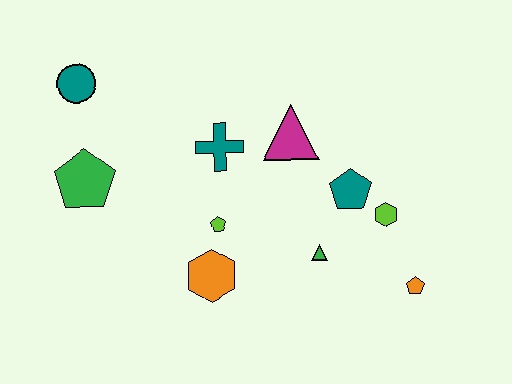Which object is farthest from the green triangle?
The teal circle is farthest from the green triangle.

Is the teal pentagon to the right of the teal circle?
Yes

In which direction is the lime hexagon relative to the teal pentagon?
The lime hexagon is to the right of the teal pentagon.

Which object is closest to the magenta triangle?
The teal cross is closest to the magenta triangle.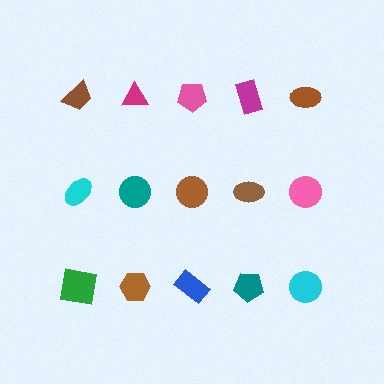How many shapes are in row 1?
5 shapes.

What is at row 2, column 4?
A brown ellipse.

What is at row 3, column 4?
A teal pentagon.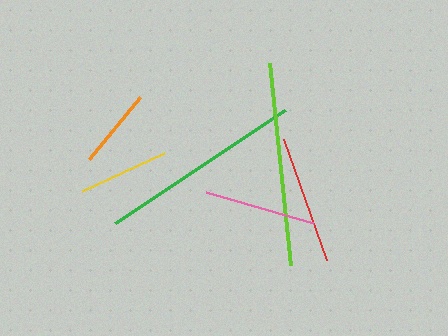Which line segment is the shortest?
The orange line is the shortest at approximately 81 pixels.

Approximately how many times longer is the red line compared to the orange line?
The red line is approximately 1.6 times the length of the orange line.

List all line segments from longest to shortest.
From longest to shortest: green, lime, red, pink, yellow, orange.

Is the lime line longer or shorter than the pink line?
The lime line is longer than the pink line.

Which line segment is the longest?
The green line is the longest at approximately 204 pixels.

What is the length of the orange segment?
The orange segment is approximately 81 pixels long.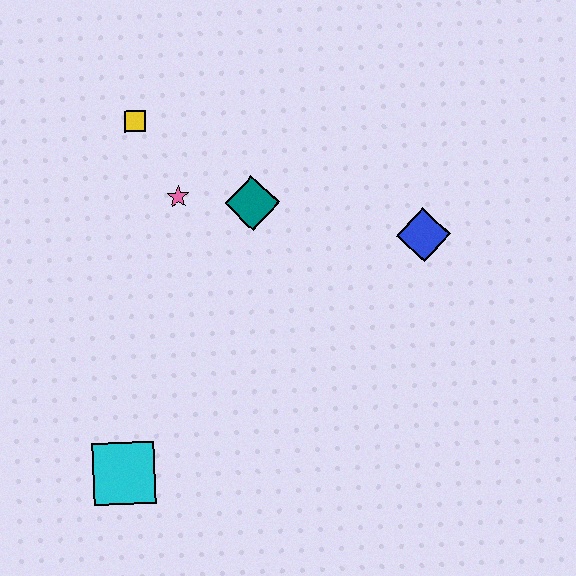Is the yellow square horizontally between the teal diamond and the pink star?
No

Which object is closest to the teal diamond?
The pink star is closest to the teal diamond.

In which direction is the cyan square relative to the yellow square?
The cyan square is below the yellow square.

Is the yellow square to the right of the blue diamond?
No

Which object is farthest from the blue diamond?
The cyan square is farthest from the blue diamond.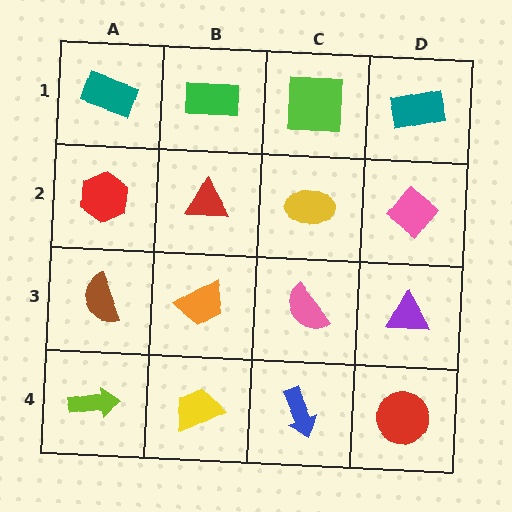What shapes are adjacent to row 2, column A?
A teal rectangle (row 1, column A), a brown semicircle (row 3, column A), a red triangle (row 2, column B).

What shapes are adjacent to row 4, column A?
A brown semicircle (row 3, column A), a yellow trapezoid (row 4, column B).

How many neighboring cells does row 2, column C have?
4.